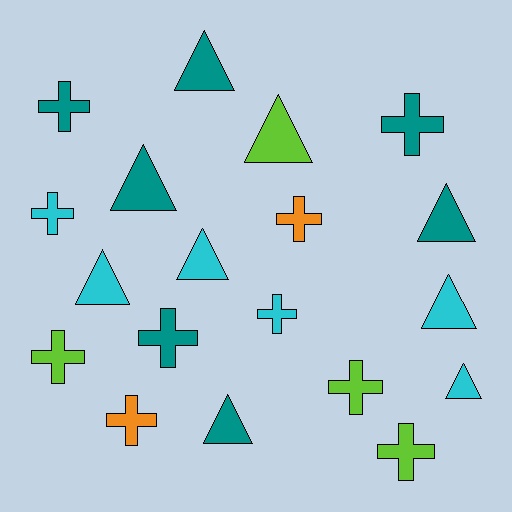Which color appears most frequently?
Teal, with 7 objects.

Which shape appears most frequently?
Cross, with 10 objects.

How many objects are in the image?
There are 19 objects.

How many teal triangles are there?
There are 4 teal triangles.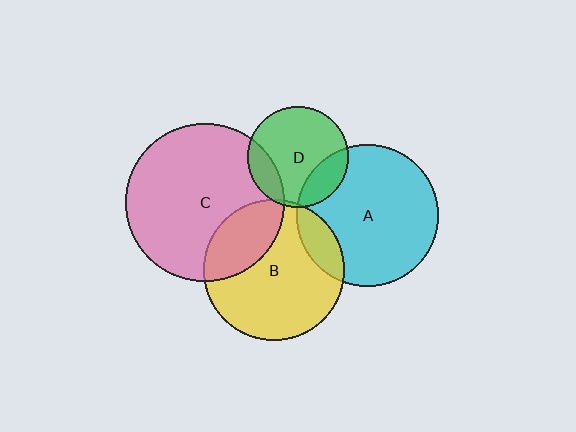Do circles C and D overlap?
Yes.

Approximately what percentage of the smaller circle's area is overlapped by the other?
Approximately 15%.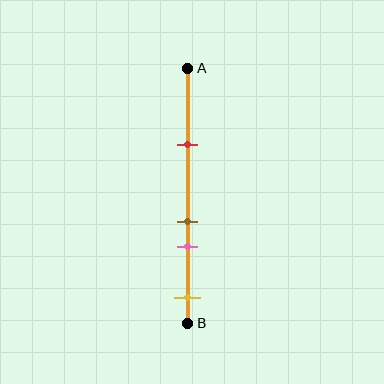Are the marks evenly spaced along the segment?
No, the marks are not evenly spaced.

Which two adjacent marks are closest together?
The brown and pink marks are the closest adjacent pair.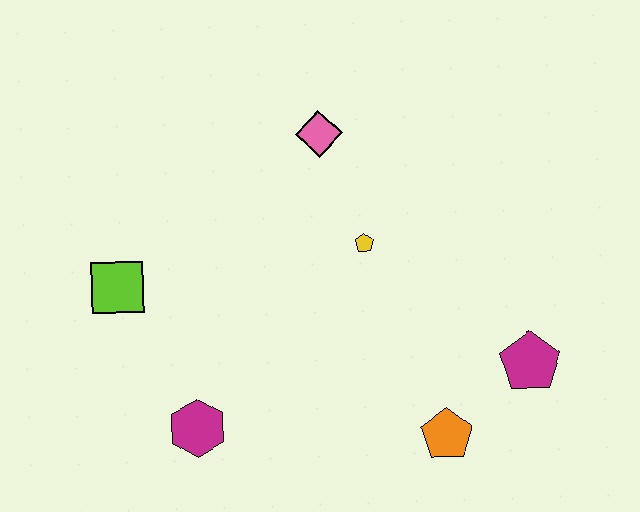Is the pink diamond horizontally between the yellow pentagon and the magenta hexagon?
Yes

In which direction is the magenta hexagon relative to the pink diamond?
The magenta hexagon is below the pink diamond.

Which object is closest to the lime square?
The magenta hexagon is closest to the lime square.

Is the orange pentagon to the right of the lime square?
Yes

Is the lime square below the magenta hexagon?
No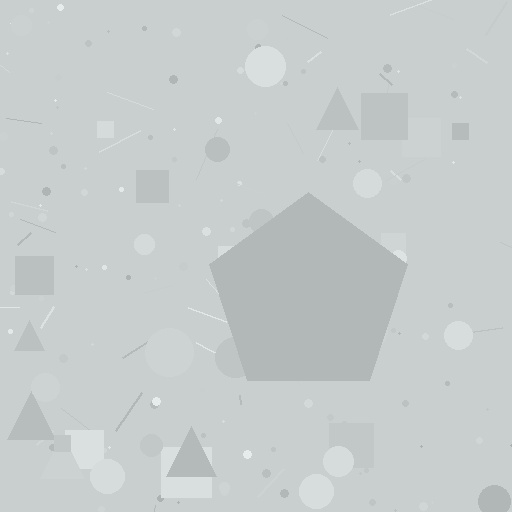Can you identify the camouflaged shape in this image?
The camouflaged shape is a pentagon.